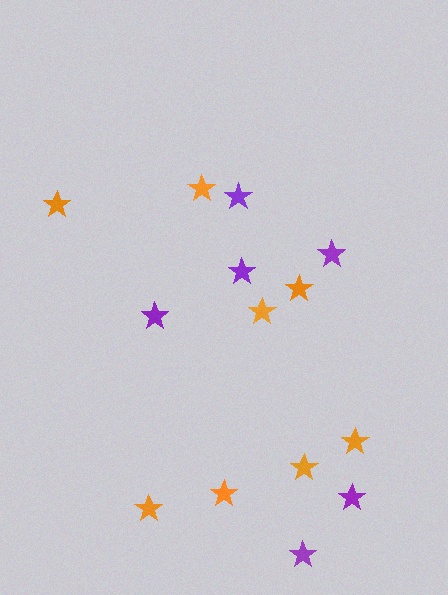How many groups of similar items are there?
There are 2 groups: one group of orange stars (8) and one group of purple stars (6).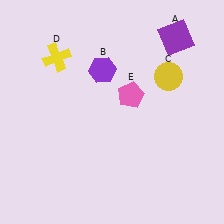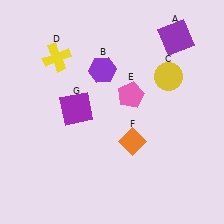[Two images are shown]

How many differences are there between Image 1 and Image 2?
There are 2 differences between the two images.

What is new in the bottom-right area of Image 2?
An orange diamond (F) was added in the bottom-right area of Image 2.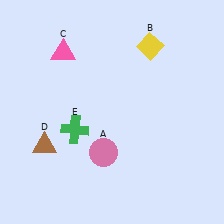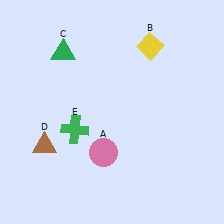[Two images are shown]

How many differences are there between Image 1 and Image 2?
There is 1 difference between the two images.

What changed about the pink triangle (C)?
In Image 1, C is pink. In Image 2, it changed to green.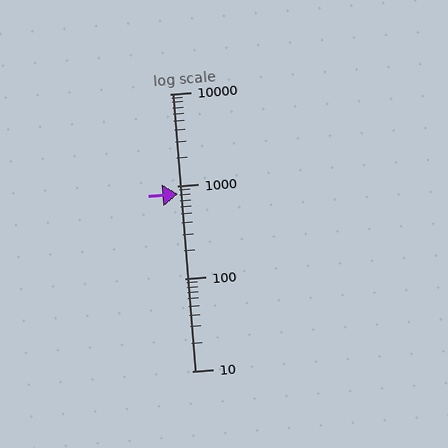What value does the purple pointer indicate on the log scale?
The pointer indicates approximately 830.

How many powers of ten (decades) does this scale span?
The scale spans 3 decades, from 10 to 10000.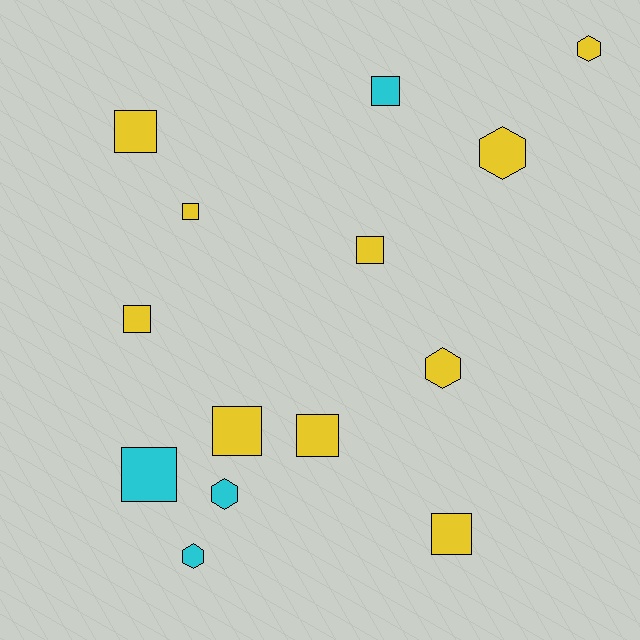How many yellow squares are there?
There are 7 yellow squares.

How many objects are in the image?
There are 14 objects.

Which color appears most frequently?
Yellow, with 10 objects.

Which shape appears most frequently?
Square, with 9 objects.